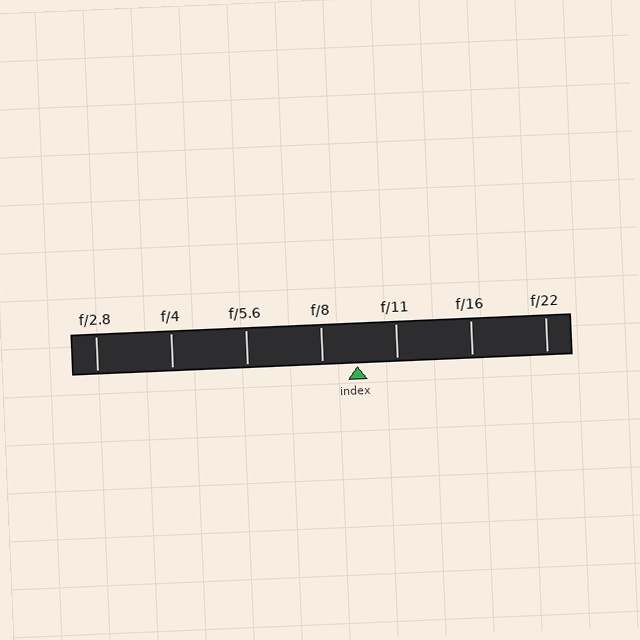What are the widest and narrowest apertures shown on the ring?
The widest aperture shown is f/2.8 and the narrowest is f/22.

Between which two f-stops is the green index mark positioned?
The index mark is between f/8 and f/11.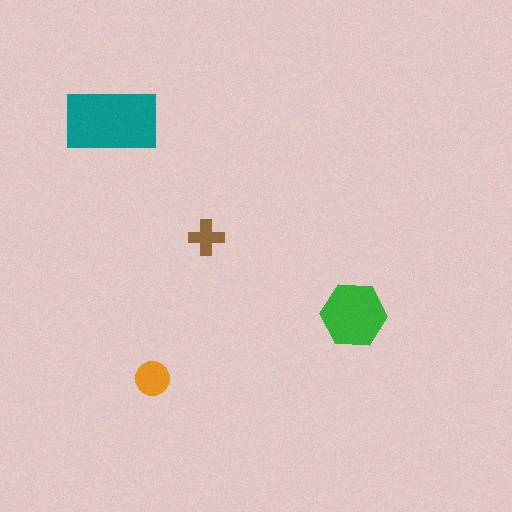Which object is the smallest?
The brown cross.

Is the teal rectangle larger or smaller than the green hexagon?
Larger.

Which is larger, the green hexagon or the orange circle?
The green hexagon.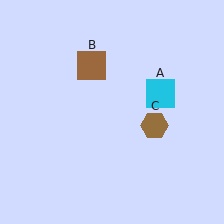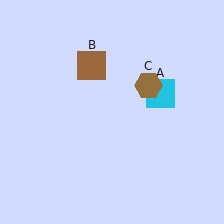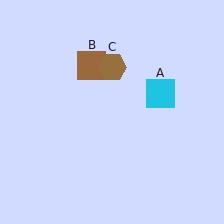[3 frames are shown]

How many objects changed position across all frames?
1 object changed position: brown hexagon (object C).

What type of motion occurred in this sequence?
The brown hexagon (object C) rotated counterclockwise around the center of the scene.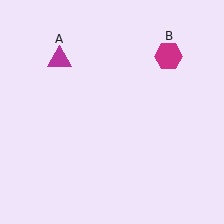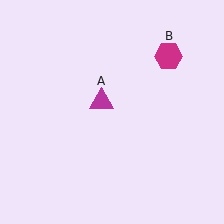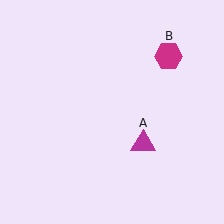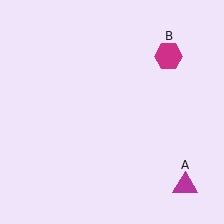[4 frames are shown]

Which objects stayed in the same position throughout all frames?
Magenta hexagon (object B) remained stationary.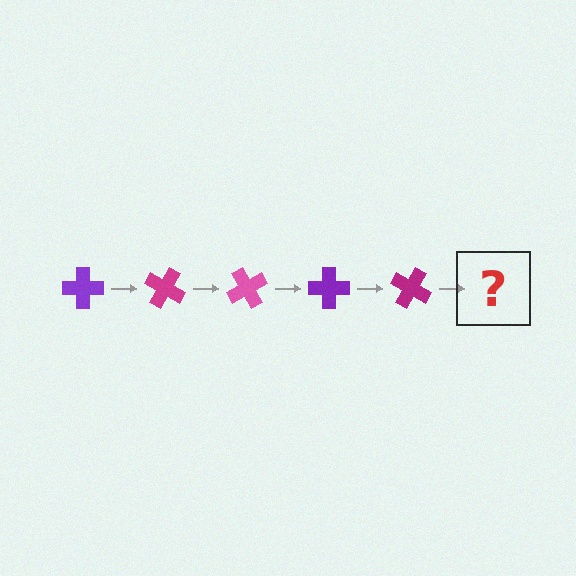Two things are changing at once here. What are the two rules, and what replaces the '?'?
The two rules are that it rotates 30 degrees each step and the color cycles through purple, magenta, and pink. The '?' should be a pink cross, rotated 150 degrees from the start.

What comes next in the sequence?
The next element should be a pink cross, rotated 150 degrees from the start.